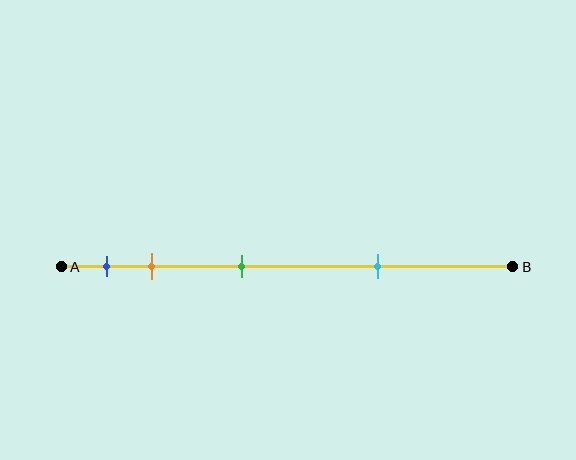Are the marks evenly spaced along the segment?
No, the marks are not evenly spaced.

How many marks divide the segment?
There are 4 marks dividing the segment.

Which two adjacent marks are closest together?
The blue and orange marks are the closest adjacent pair.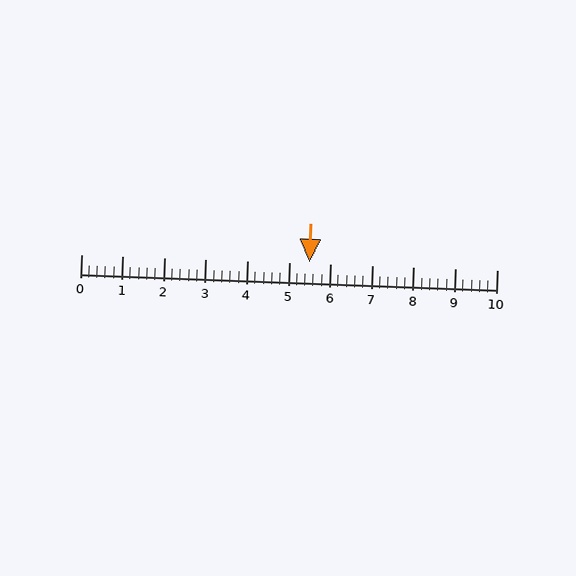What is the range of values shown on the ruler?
The ruler shows values from 0 to 10.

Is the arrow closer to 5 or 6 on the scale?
The arrow is closer to 6.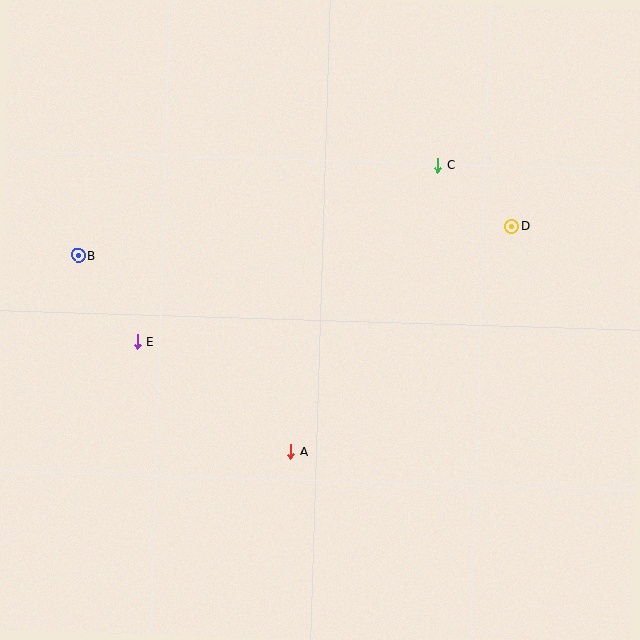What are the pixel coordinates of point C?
Point C is at (438, 165).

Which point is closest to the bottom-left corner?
Point E is closest to the bottom-left corner.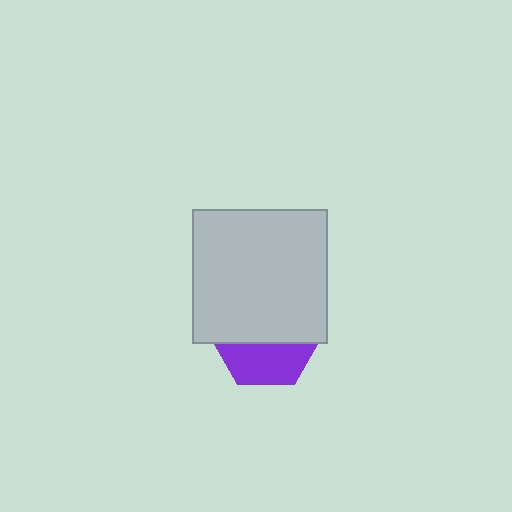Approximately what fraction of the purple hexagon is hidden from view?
Roughly 60% of the purple hexagon is hidden behind the light gray square.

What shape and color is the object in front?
The object in front is a light gray square.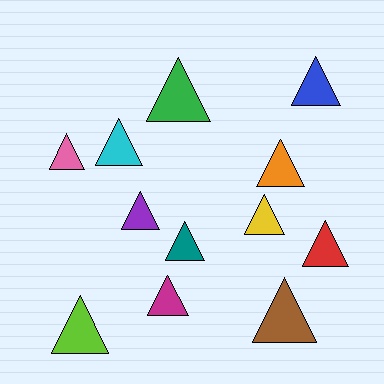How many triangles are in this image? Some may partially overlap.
There are 12 triangles.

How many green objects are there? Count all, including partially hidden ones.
There is 1 green object.